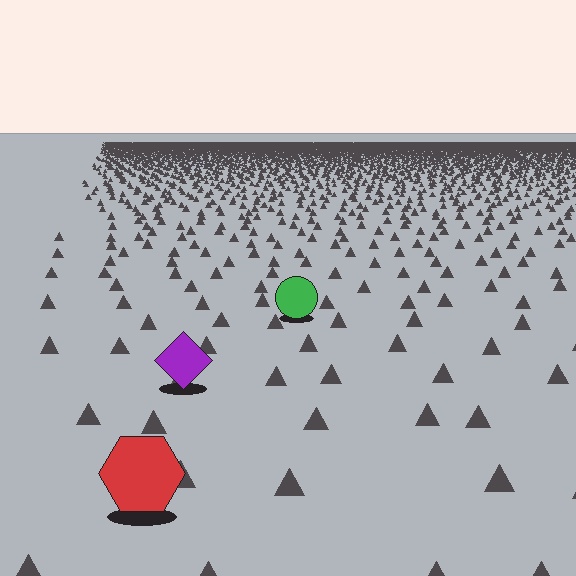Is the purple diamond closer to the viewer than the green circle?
Yes. The purple diamond is closer — you can tell from the texture gradient: the ground texture is coarser near it.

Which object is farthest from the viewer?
The green circle is farthest from the viewer. It appears smaller and the ground texture around it is denser.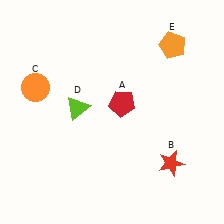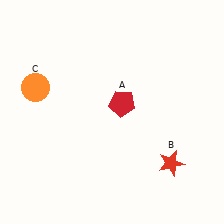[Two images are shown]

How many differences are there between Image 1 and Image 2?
There are 2 differences between the two images.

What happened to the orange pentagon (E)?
The orange pentagon (E) was removed in Image 2. It was in the top-right area of Image 1.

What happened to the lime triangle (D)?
The lime triangle (D) was removed in Image 2. It was in the top-left area of Image 1.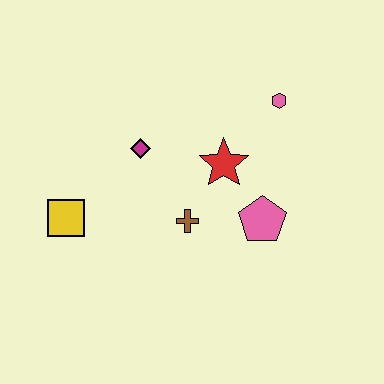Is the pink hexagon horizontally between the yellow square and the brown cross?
No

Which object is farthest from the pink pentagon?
The yellow square is farthest from the pink pentagon.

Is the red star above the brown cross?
Yes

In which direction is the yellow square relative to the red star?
The yellow square is to the left of the red star.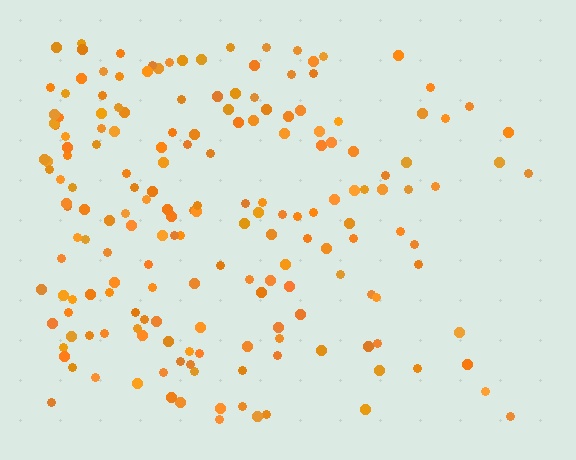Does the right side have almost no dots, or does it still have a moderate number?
Still a moderate number, just noticeably fewer than the left.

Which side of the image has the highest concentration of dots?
The left.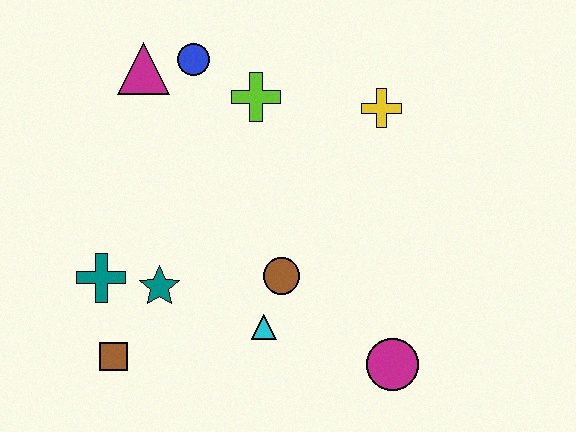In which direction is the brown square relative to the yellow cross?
The brown square is to the left of the yellow cross.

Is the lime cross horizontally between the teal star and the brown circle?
Yes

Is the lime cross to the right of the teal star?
Yes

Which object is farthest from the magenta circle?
The magenta triangle is farthest from the magenta circle.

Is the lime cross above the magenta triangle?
No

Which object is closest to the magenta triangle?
The blue circle is closest to the magenta triangle.